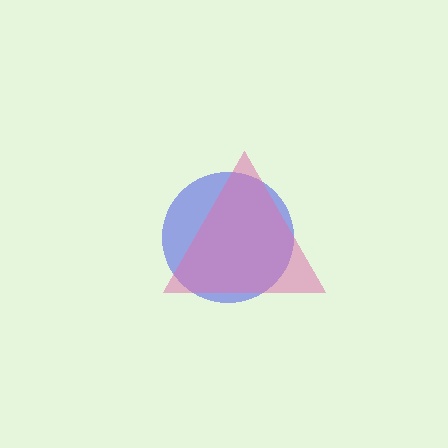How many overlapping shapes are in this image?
There are 2 overlapping shapes in the image.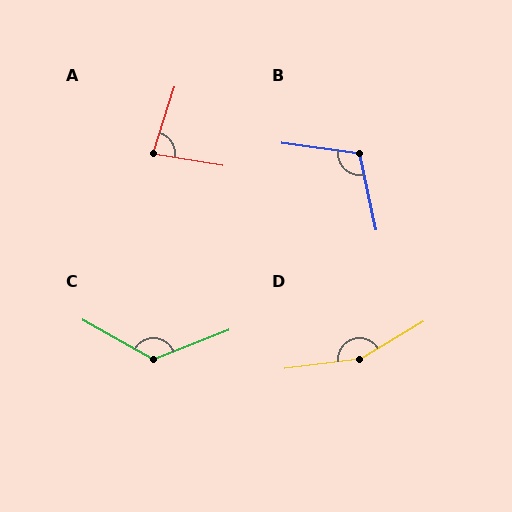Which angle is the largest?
D, at approximately 157 degrees.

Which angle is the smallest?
A, at approximately 82 degrees.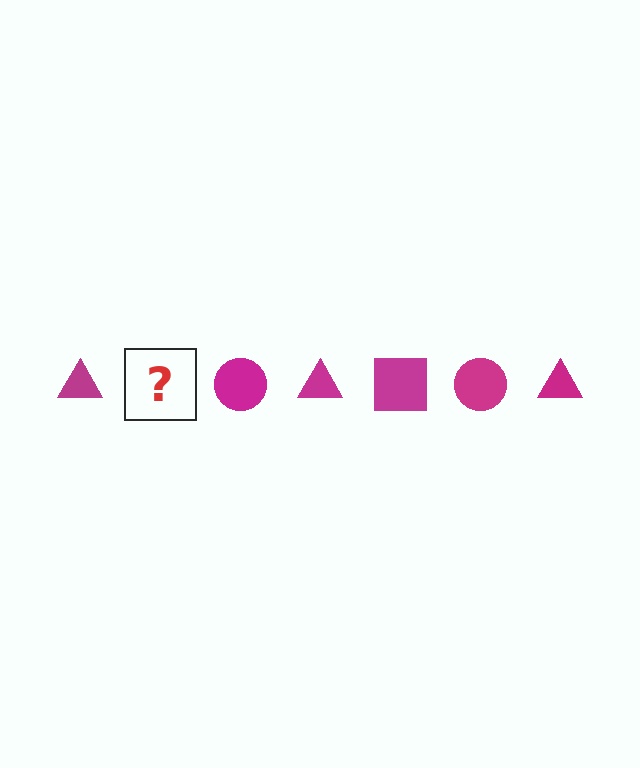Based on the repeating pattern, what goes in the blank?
The blank should be a magenta square.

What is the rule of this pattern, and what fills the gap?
The rule is that the pattern cycles through triangle, square, circle shapes in magenta. The gap should be filled with a magenta square.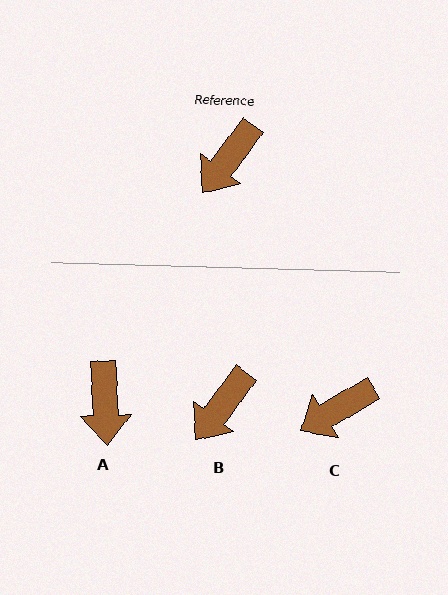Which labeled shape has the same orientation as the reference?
B.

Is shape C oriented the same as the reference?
No, it is off by about 23 degrees.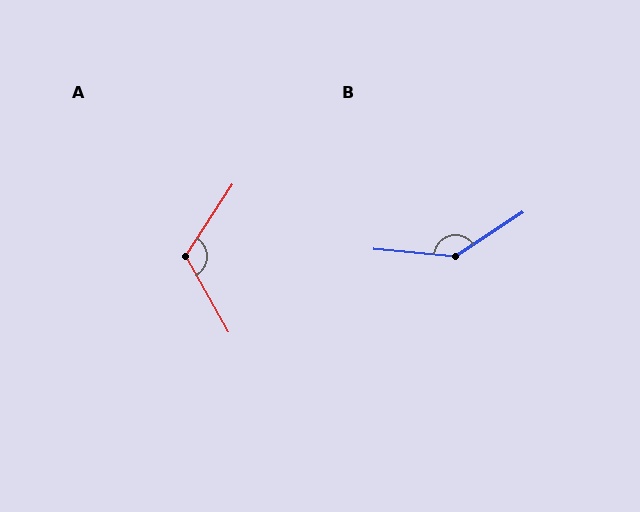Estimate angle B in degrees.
Approximately 141 degrees.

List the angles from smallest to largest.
A (118°), B (141°).